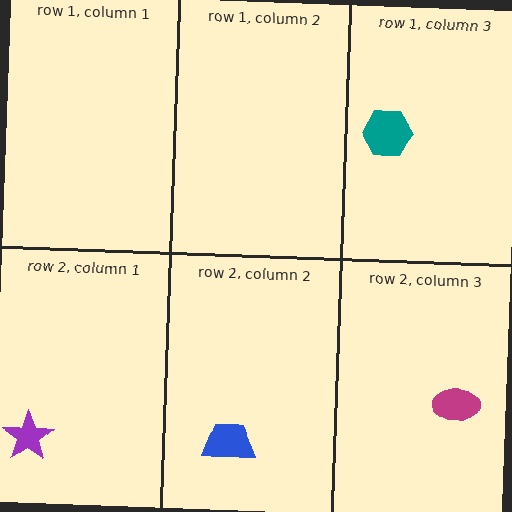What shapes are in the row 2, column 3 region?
The magenta ellipse.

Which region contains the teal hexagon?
The row 1, column 3 region.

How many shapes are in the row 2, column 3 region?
1.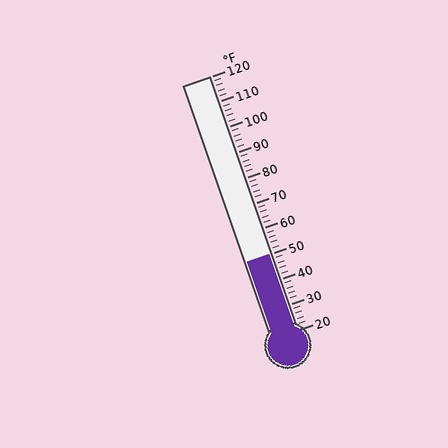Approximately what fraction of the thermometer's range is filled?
The thermometer is filled to approximately 30% of its range.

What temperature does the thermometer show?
The thermometer shows approximately 50°F.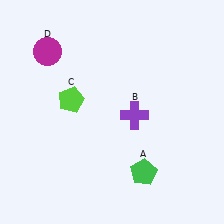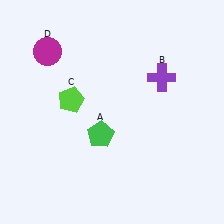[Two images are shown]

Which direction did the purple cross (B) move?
The purple cross (B) moved up.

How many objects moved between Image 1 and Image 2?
2 objects moved between the two images.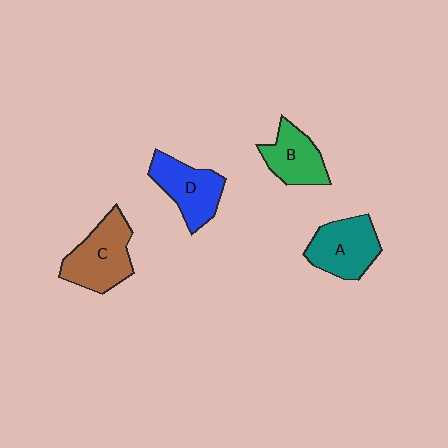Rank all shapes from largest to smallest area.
From largest to smallest: C (brown), A (teal), D (blue), B (green).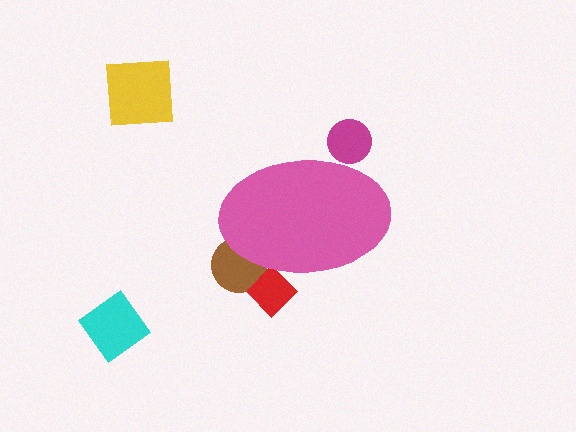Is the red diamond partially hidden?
Yes, the red diamond is partially hidden behind the pink ellipse.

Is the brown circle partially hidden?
Yes, the brown circle is partially hidden behind the pink ellipse.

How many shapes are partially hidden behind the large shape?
3 shapes are partially hidden.